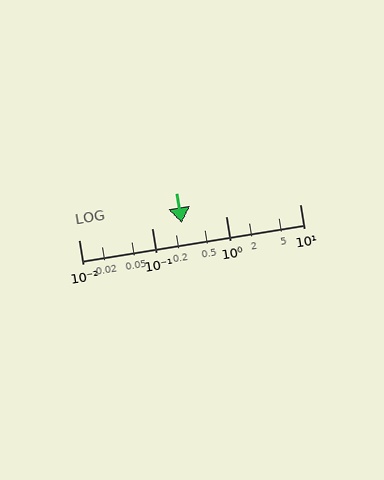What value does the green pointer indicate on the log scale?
The pointer indicates approximately 0.25.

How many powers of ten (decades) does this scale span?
The scale spans 3 decades, from 0.01 to 10.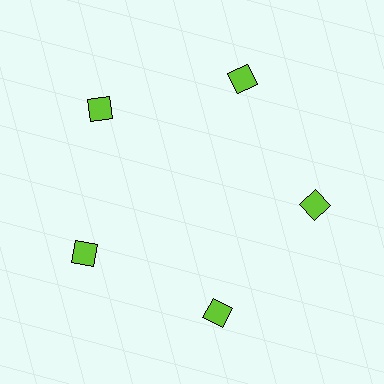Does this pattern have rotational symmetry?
Yes, this pattern has 5-fold rotational symmetry. It looks the same after rotating 72 degrees around the center.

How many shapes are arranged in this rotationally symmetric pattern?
There are 5 shapes, arranged in 5 groups of 1.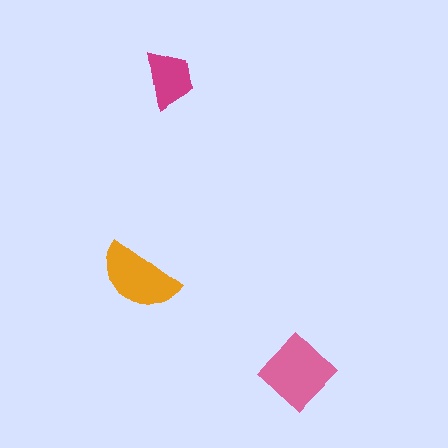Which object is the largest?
The pink diamond.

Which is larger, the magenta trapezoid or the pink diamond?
The pink diamond.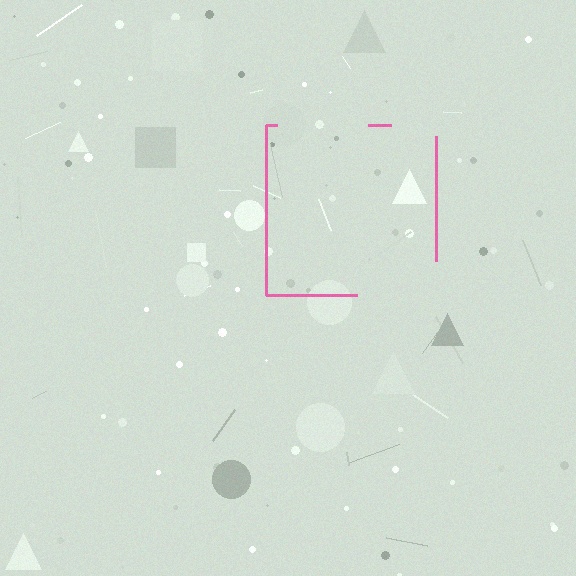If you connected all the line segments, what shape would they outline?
They would outline a square.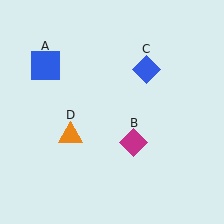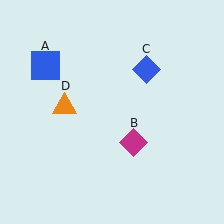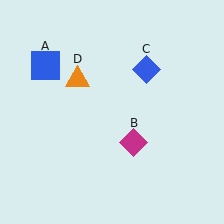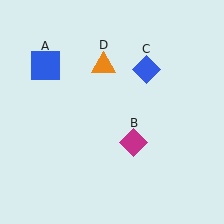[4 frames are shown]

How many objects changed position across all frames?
1 object changed position: orange triangle (object D).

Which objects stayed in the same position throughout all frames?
Blue square (object A) and magenta diamond (object B) and blue diamond (object C) remained stationary.